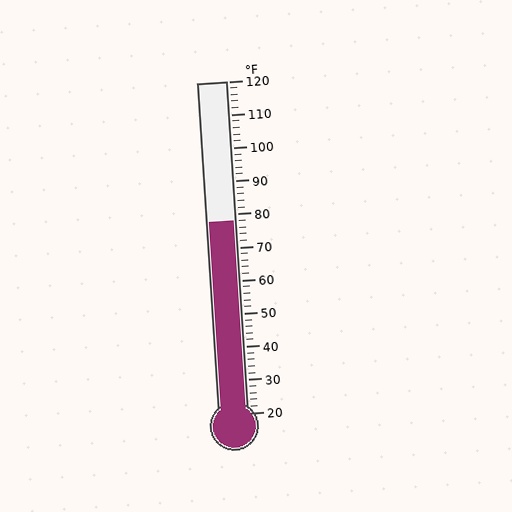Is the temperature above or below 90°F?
The temperature is below 90°F.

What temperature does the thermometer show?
The thermometer shows approximately 78°F.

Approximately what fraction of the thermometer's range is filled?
The thermometer is filled to approximately 60% of its range.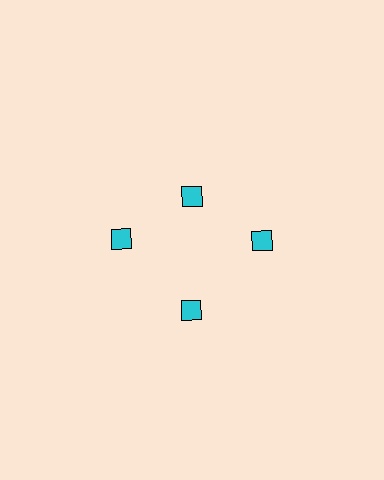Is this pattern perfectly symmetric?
No. The 4 cyan diamonds are arranged in a ring, but one element near the 12 o'clock position is pulled inward toward the center, breaking the 4-fold rotational symmetry.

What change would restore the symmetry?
The symmetry would be restored by moving it outward, back onto the ring so that all 4 diamonds sit at equal angles and equal distance from the center.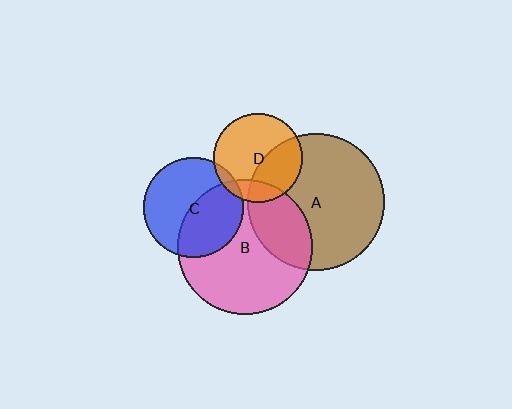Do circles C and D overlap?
Yes.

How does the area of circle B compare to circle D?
Approximately 2.3 times.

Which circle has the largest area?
Circle A (brown).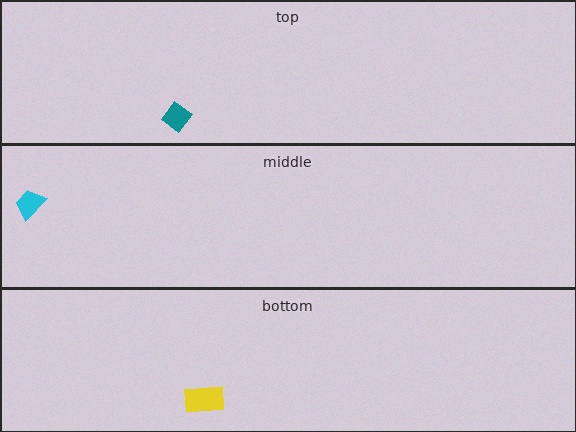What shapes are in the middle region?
The cyan trapezoid.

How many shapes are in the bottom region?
1.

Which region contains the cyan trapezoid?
The middle region.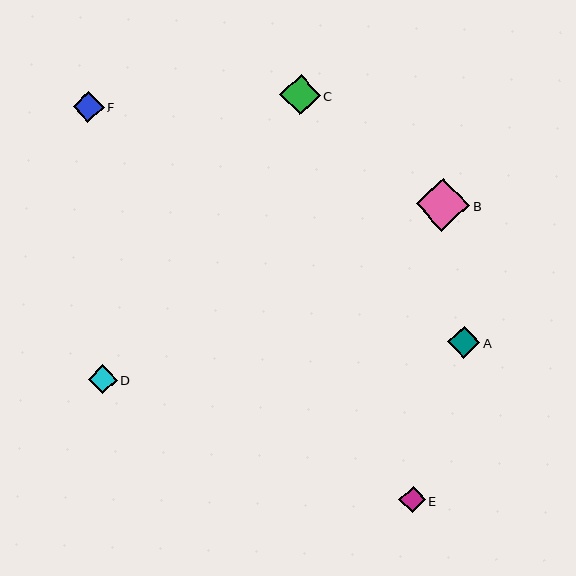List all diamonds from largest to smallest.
From largest to smallest: B, C, A, F, D, E.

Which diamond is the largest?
Diamond B is the largest with a size of approximately 53 pixels.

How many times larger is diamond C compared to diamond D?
Diamond C is approximately 1.4 times the size of diamond D.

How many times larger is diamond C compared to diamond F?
Diamond C is approximately 1.3 times the size of diamond F.